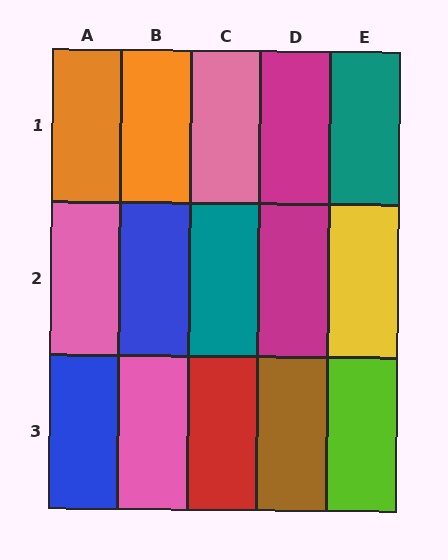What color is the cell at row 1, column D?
Magenta.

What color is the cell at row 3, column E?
Lime.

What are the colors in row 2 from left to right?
Pink, blue, teal, magenta, yellow.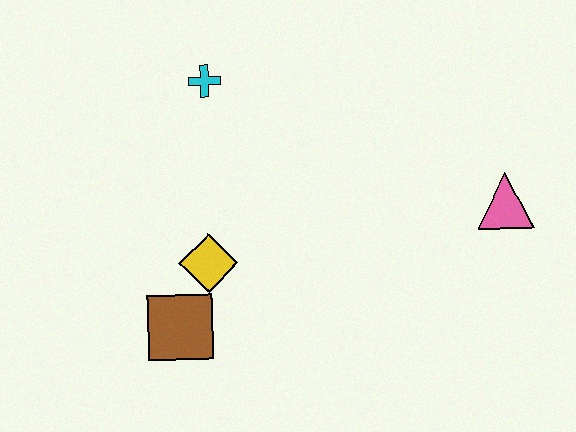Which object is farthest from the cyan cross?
The pink triangle is farthest from the cyan cross.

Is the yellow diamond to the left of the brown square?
No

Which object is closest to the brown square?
The yellow diamond is closest to the brown square.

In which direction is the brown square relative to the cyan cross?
The brown square is below the cyan cross.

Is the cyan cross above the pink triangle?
Yes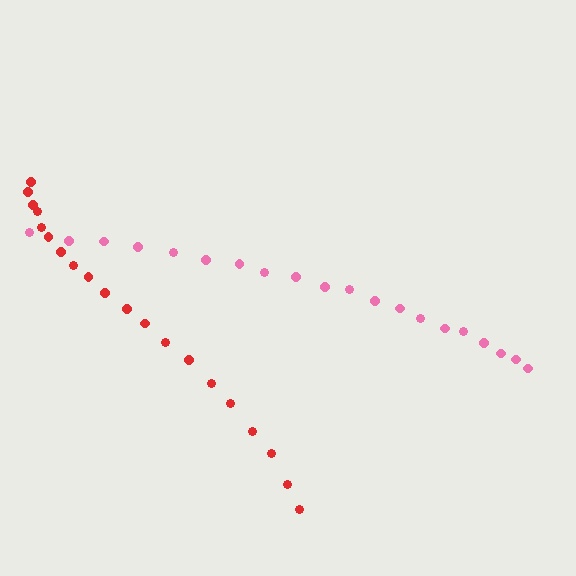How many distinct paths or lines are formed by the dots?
There are 2 distinct paths.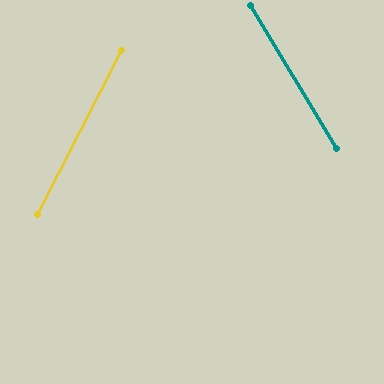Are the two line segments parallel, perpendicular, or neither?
Neither parallel nor perpendicular — they differ by about 58°.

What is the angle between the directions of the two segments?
Approximately 58 degrees.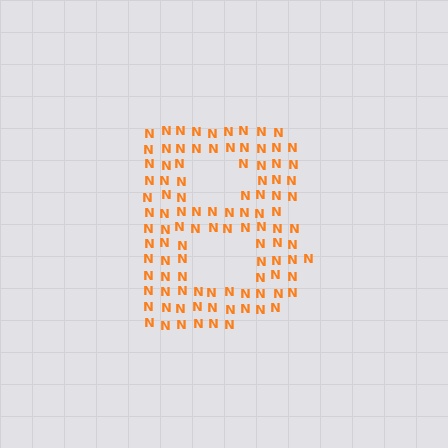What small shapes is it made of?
It is made of small letter N's.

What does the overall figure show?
The overall figure shows the letter B.